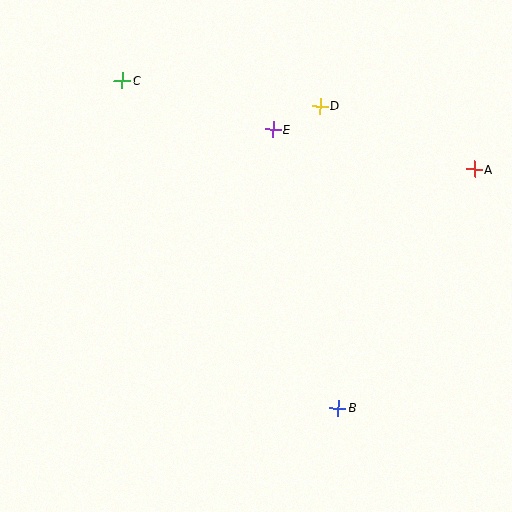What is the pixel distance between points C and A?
The distance between C and A is 363 pixels.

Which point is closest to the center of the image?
Point E at (273, 129) is closest to the center.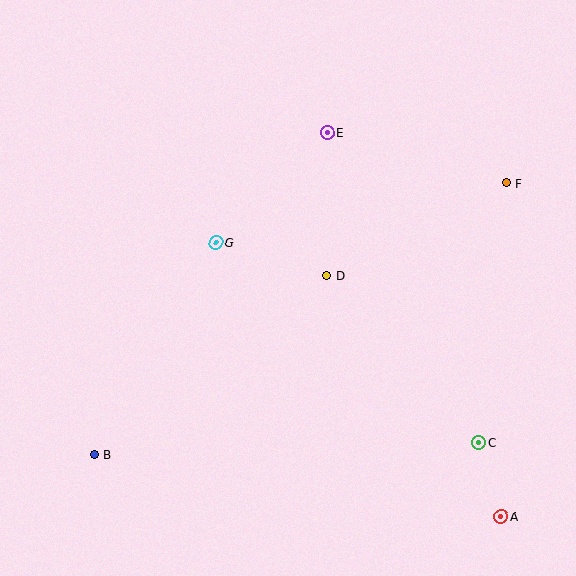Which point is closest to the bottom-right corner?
Point A is closest to the bottom-right corner.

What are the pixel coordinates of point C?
Point C is at (479, 443).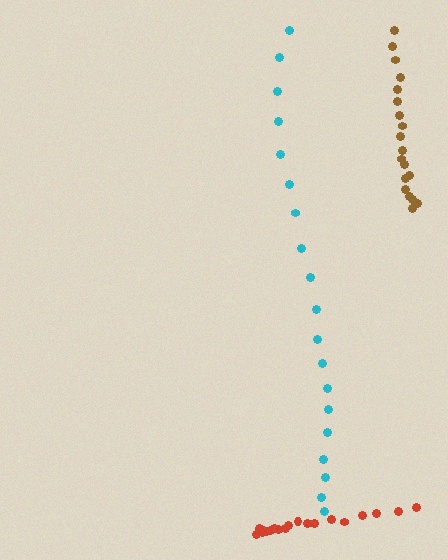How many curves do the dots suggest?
There are 3 distinct paths.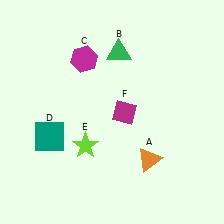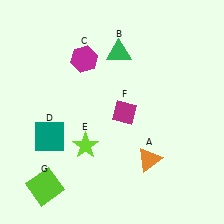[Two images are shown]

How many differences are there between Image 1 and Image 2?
There is 1 difference between the two images.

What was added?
A lime square (G) was added in Image 2.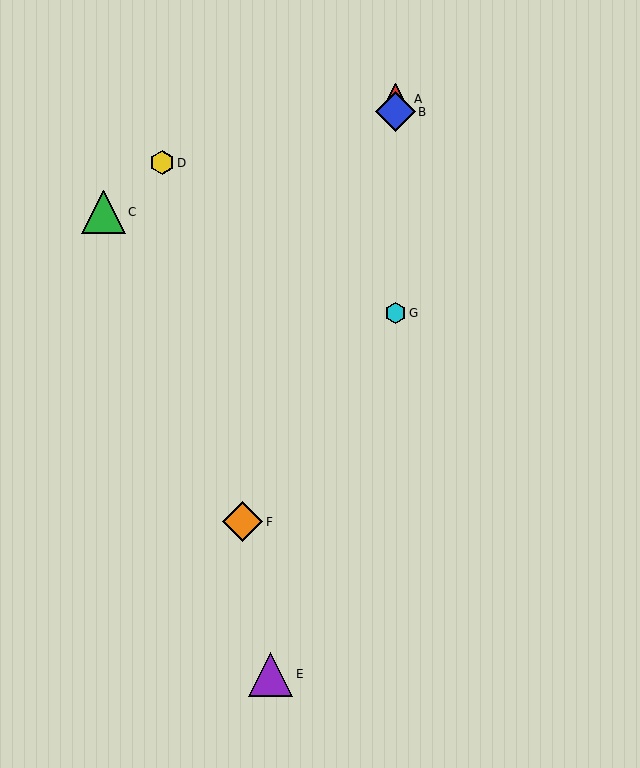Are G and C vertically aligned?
No, G is at x≈395 and C is at x≈103.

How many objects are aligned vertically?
3 objects (A, B, G) are aligned vertically.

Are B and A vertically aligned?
Yes, both are at x≈395.